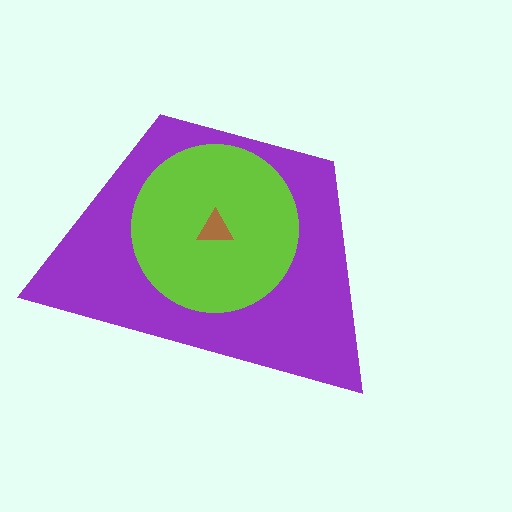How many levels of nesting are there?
3.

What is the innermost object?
The brown triangle.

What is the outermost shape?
The purple trapezoid.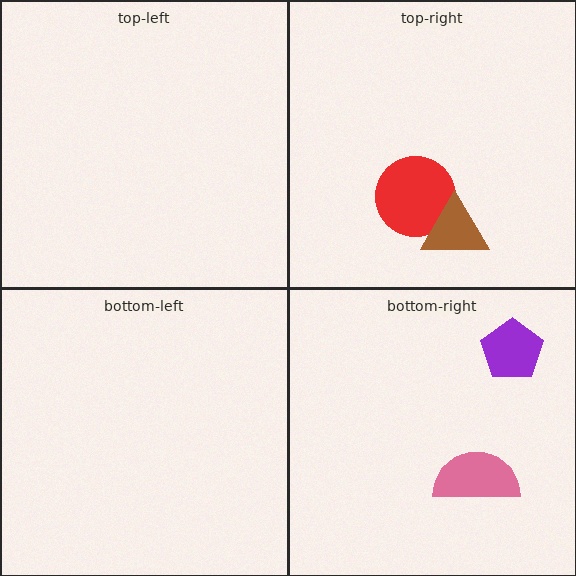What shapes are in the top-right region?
The red circle, the brown triangle.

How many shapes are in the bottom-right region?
2.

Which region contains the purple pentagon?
The bottom-right region.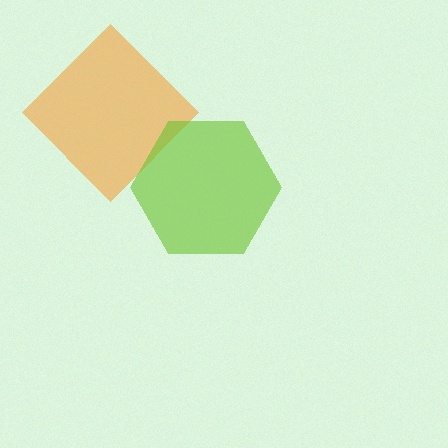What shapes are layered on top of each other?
The layered shapes are: an orange diamond, a lime hexagon.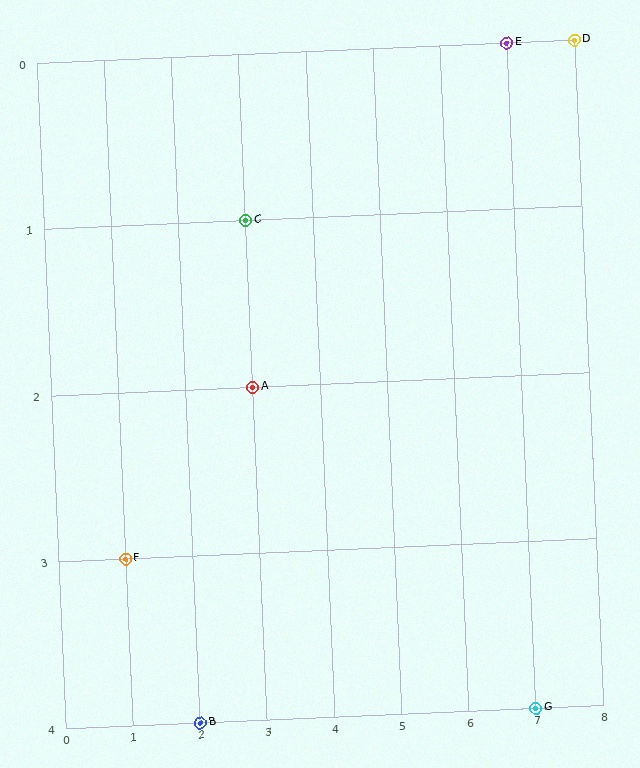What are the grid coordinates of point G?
Point G is at grid coordinates (7, 4).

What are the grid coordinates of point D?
Point D is at grid coordinates (8, 0).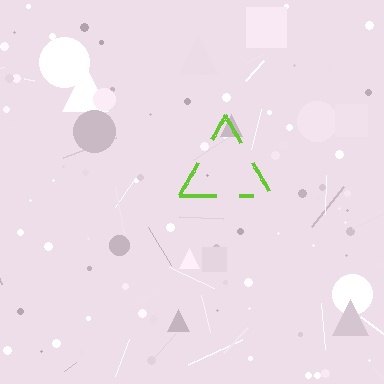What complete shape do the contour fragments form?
The contour fragments form a triangle.